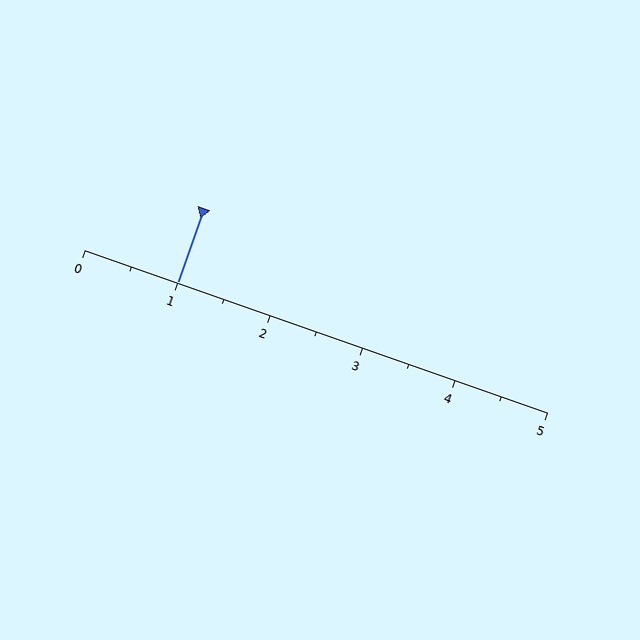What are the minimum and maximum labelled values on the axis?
The axis runs from 0 to 5.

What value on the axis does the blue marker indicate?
The marker indicates approximately 1.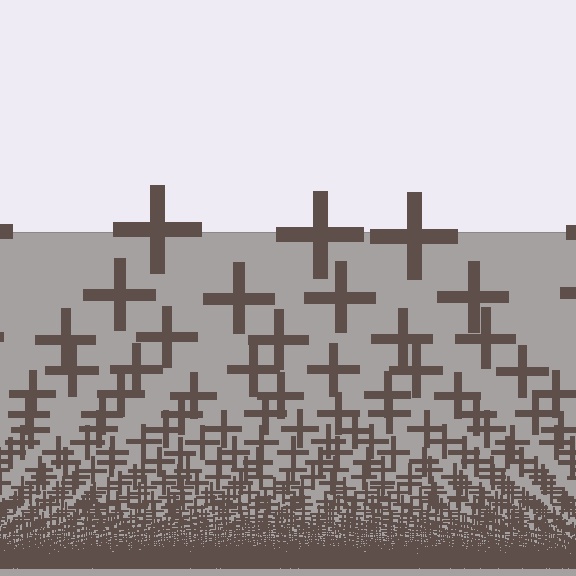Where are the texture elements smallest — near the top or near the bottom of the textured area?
Near the bottom.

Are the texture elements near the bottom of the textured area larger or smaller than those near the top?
Smaller. The gradient is inverted — elements near the bottom are smaller and denser.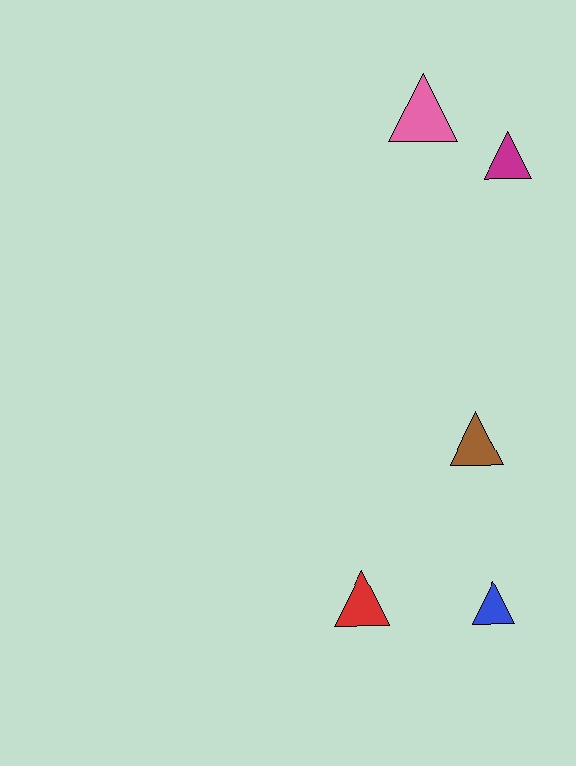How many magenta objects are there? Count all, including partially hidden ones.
There is 1 magenta object.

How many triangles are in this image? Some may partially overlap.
There are 5 triangles.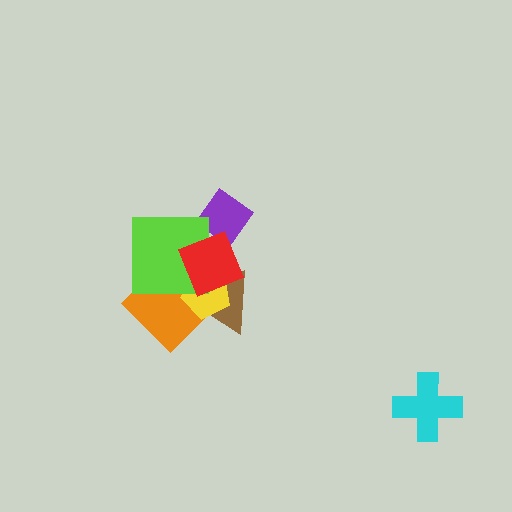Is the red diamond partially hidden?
No, no other shape covers it.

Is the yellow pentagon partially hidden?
Yes, it is partially covered by another shape.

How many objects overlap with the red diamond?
5 objects overlap with the red diamond.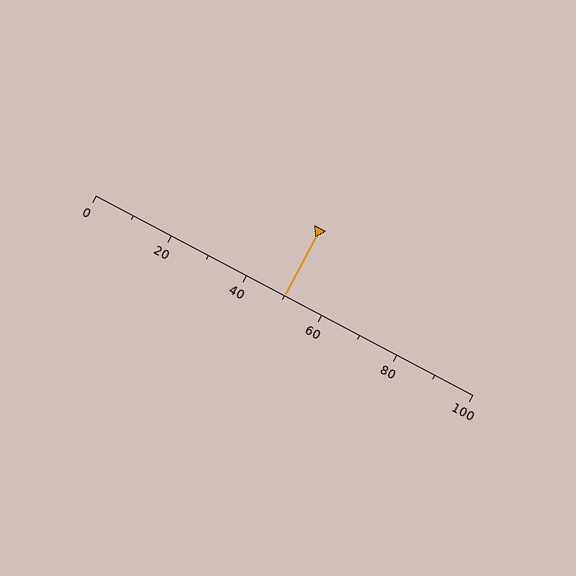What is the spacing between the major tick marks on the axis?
The major ticks are spaced 20 apart.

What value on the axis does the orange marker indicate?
The marker indicates approximately 50.